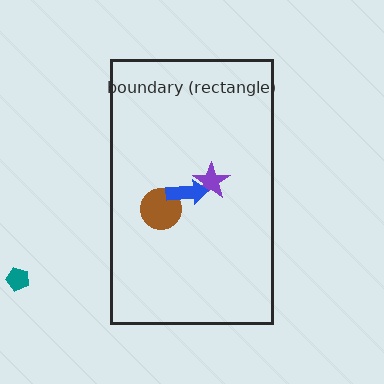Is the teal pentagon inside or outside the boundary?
Outside.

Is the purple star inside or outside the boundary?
Inside.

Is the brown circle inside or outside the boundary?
Inside.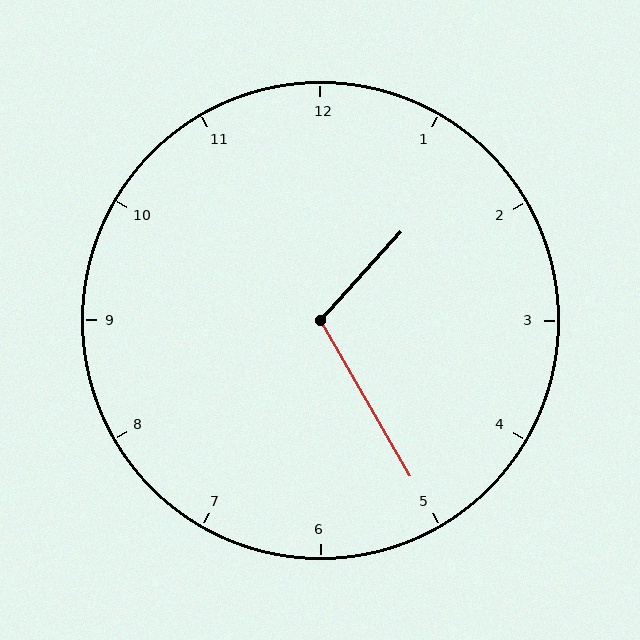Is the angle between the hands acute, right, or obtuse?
It is obtuse.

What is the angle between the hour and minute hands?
Approximately 108 degrees.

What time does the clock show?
1:25.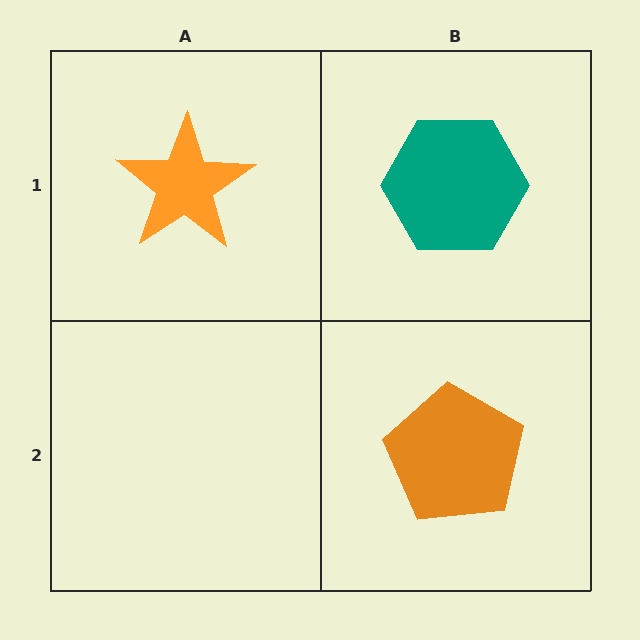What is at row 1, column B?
A teal hexagon.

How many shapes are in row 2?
1 shape.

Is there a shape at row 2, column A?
No, that cell is empty.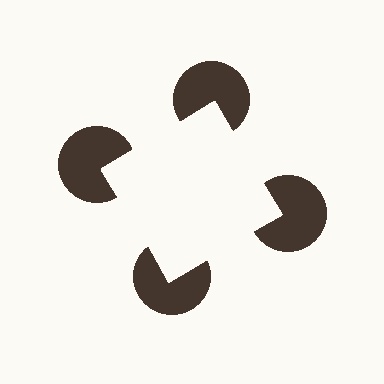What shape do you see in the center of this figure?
An illusory square — its edges are inferred from the aligned wedge cuts in the pac-man discs, not physically drawn.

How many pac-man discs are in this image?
There are 4 — one at each vertex of the illusory square.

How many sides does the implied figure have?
4 sides.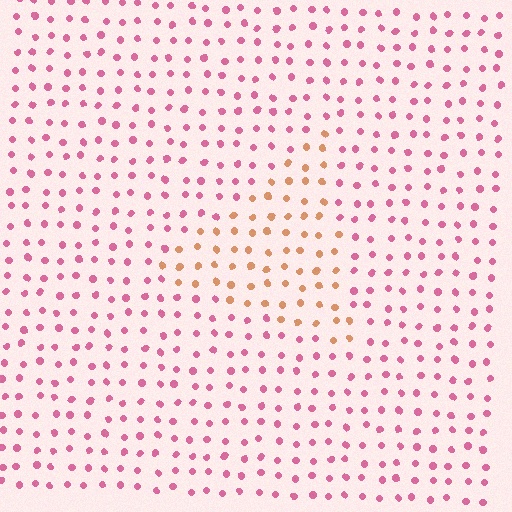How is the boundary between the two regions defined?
The boundary is defined purely by a slight shift in hue (about 50 degrees). Spacing, size, and orientation are identical on both sides.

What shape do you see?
I see a triangle.